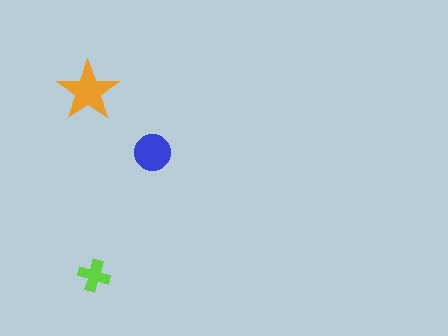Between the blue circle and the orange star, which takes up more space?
The orange star.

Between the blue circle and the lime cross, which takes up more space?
The blue circle.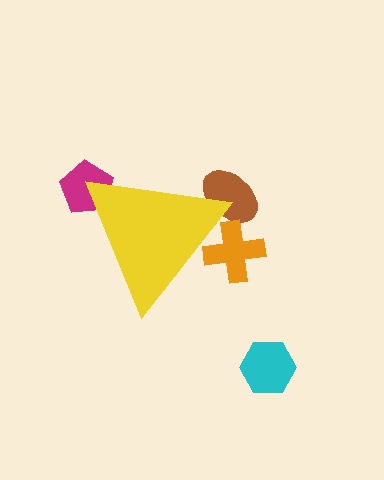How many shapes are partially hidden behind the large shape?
3 shapes are partially hidden.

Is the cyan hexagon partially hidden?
No, the cyan hexagon is fully visible.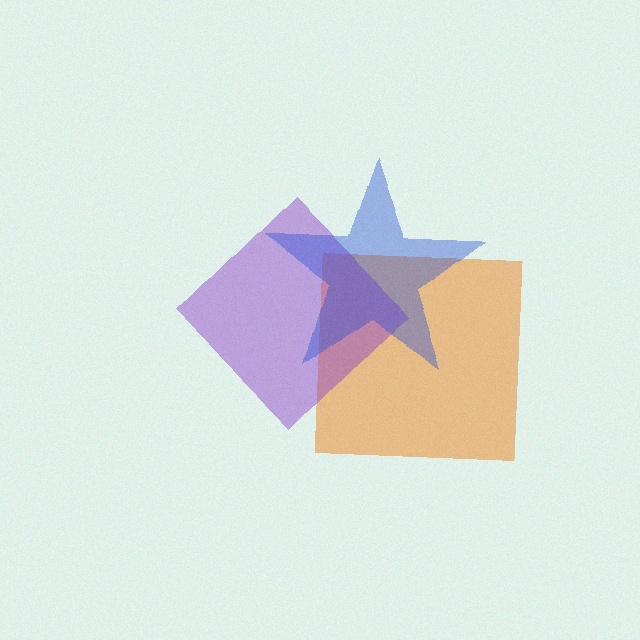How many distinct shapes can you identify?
There are 3 distinct shapes: an orange square, a purple diamond, a blue star.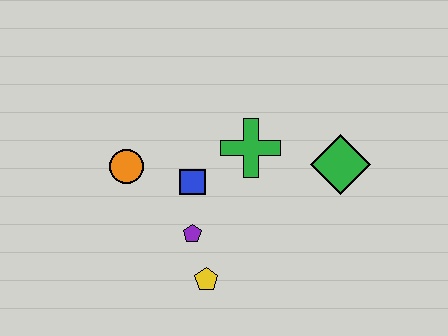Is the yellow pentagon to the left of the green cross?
Yes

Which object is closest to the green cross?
The blue square is closest to the green cross.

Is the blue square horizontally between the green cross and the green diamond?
No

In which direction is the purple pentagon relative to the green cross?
The purple pentagon is below the green cross.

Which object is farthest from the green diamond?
The orange circle is farthest from the green diamond.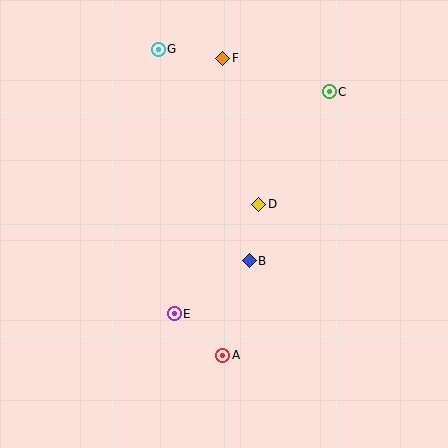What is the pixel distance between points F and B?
The distance between F and B is 204 pixels.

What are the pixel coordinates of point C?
Point C is at (329, 92).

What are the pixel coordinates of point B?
Point B is at (249, 261).